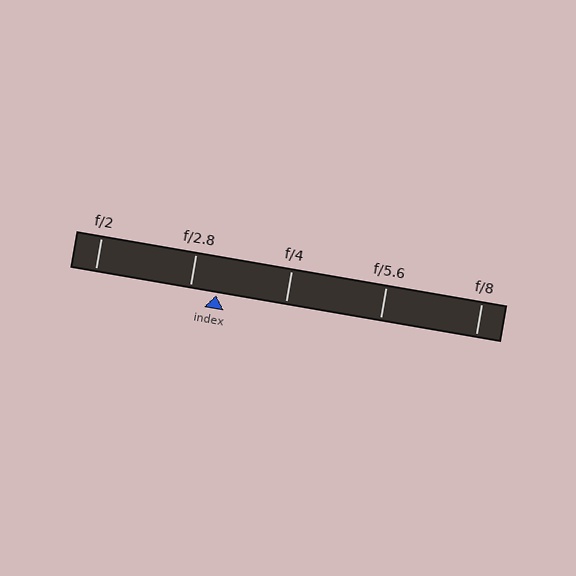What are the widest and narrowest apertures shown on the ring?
The widest aperture shown is f/2 and the narrowest is f/8.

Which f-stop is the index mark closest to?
The index mark is closest to f/2.8.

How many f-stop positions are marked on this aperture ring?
There are 5 f-stop positions marked.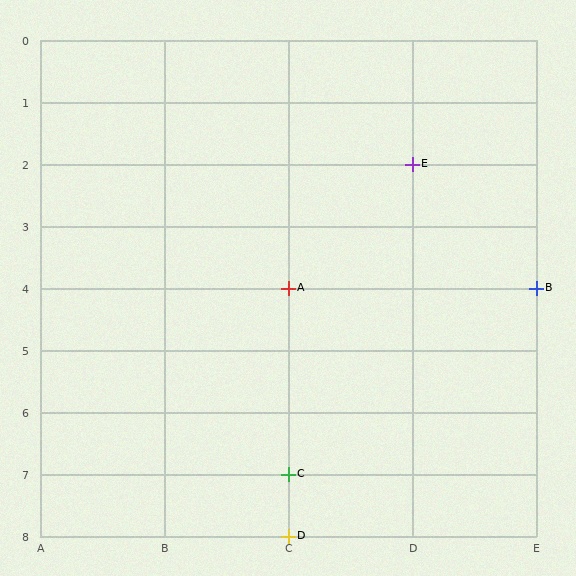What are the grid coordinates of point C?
Point C is at grid coordinates (C, 7).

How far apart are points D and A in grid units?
Points D and A are 4 rows apart.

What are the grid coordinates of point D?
Point D is at grid coordinates (C, 8).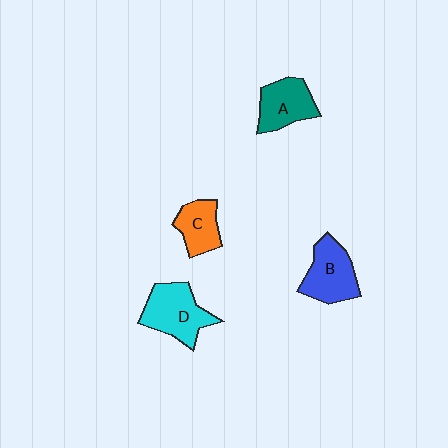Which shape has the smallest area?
Shape C (orange).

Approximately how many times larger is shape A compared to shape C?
Approximately 1.2 times.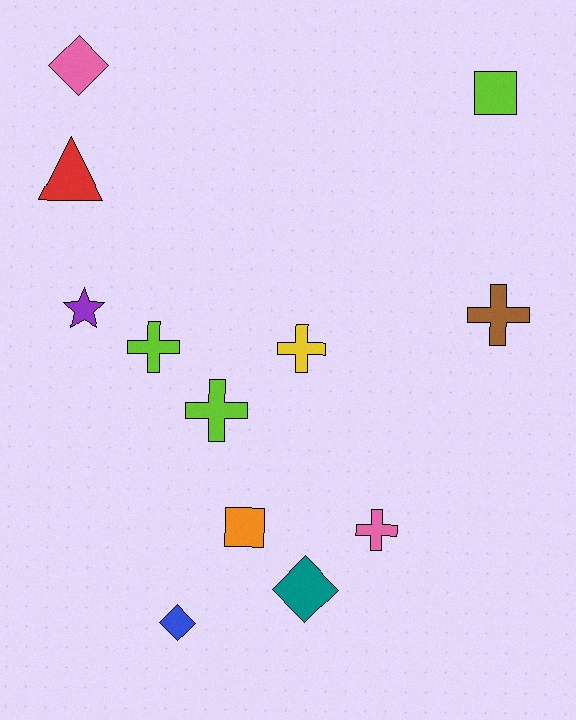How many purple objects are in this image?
There is 1 purple object.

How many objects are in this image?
There are 12 objects.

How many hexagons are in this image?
There are no hexagons.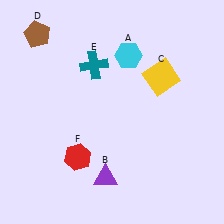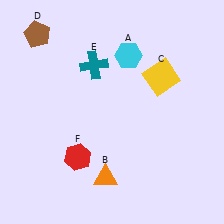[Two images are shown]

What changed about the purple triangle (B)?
In Image 1, B is purple. In Image 2, it changed to orange.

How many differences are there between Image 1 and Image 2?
There is 1 difference between the two images.